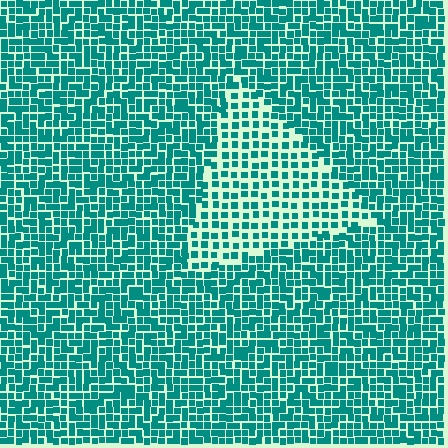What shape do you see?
I see a triangle.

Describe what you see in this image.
The image contains small teal elements arranged at two different densities. A triangle-shaped region is visible where the elements are less densely packed than the surrounding area.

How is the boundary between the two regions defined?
The boundary is defined by a change in element density (approximately 1.8x ratio). All elements are the same color, size, and shape.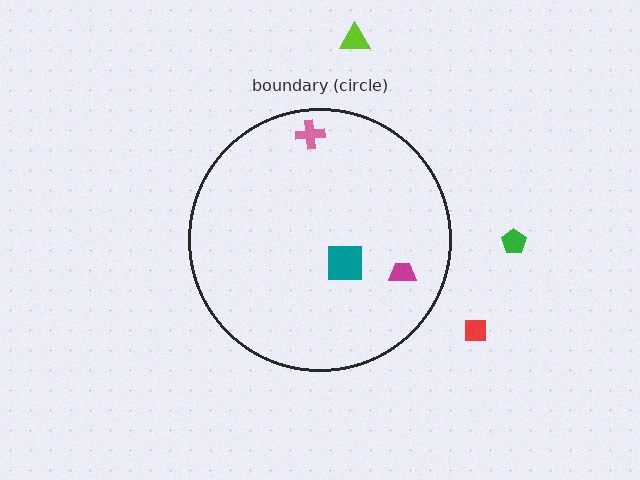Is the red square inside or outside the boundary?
Outside.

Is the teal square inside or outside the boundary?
Inside.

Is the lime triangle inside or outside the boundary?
Outside.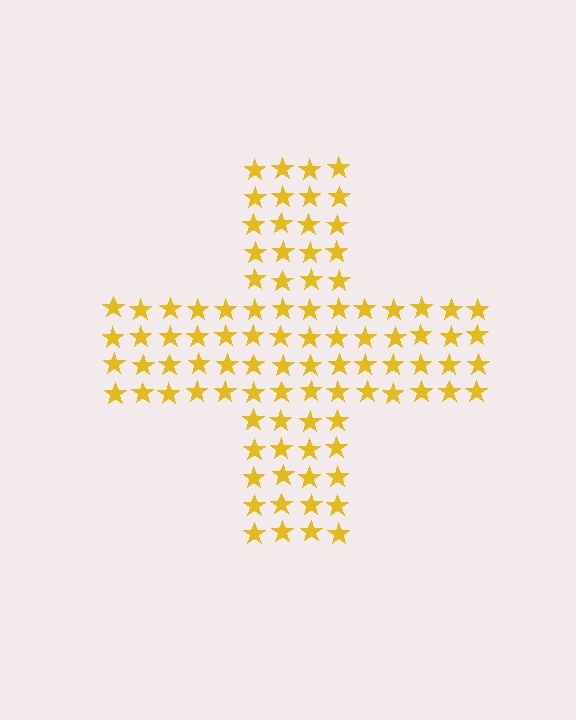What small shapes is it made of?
It is made of small stars.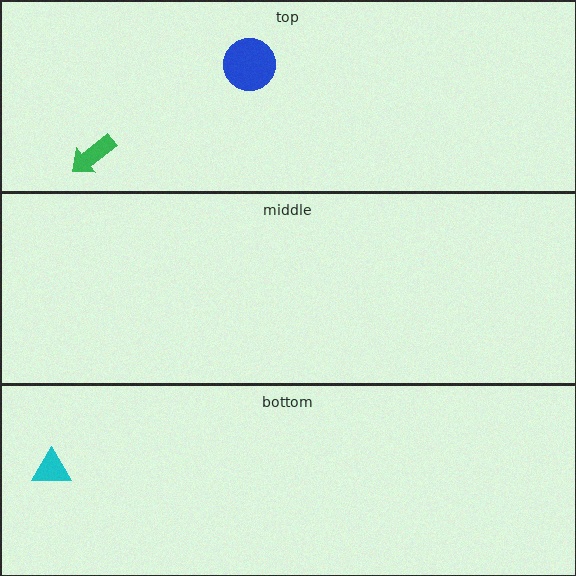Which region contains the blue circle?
The top region.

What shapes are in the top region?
The blue circle, the green arrow.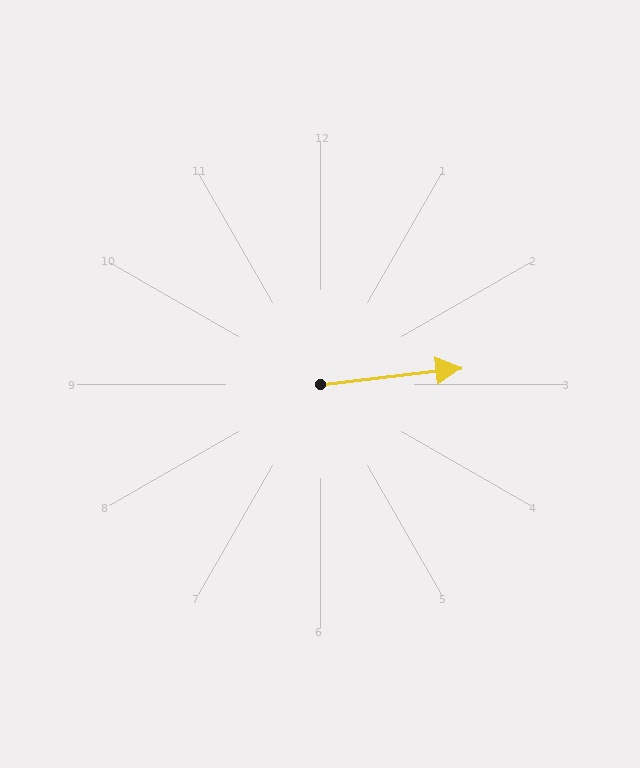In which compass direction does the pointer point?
East.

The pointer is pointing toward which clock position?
Roughly 3 o'clock.